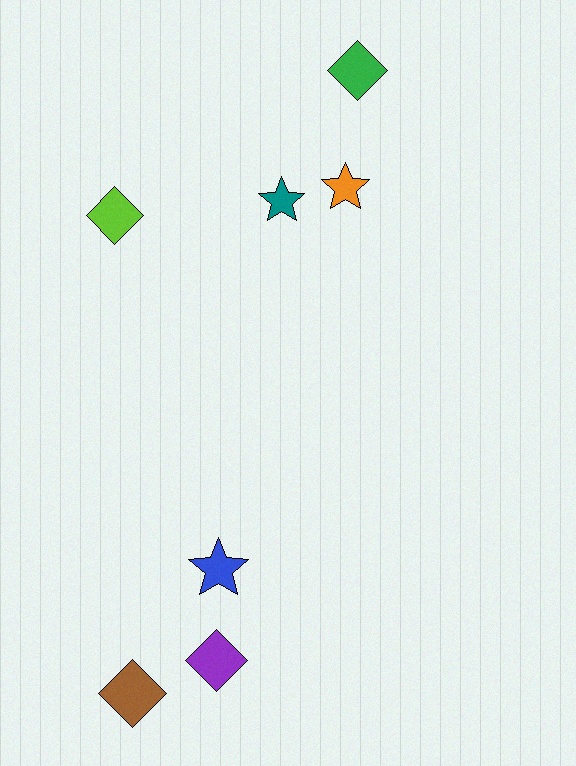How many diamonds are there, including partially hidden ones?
There are 4 diamonds.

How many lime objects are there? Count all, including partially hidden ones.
There is 1 lime object.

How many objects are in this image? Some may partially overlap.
There are 7 objects.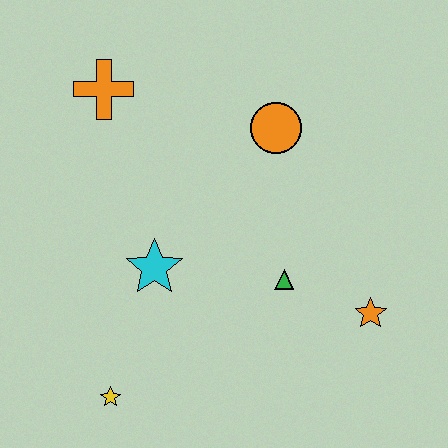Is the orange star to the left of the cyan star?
No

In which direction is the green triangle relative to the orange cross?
The green triangle is below the orange cross.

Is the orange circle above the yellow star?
Yes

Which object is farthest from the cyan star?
The orange star is farthest from the cyan star.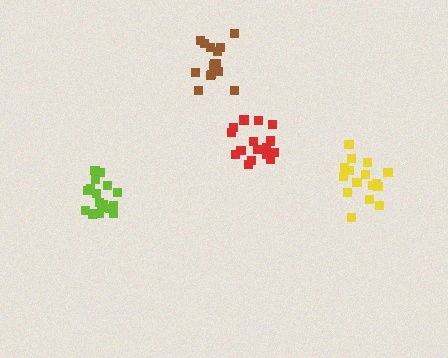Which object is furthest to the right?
The yellow cluster is rightmost.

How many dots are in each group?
Group 1: 16 dots, Group 2: 15 dots, Group 3: 17 dots, Group 4: 16 dots (64 total).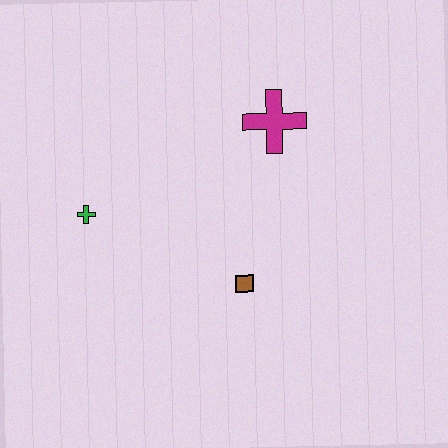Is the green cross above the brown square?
Yes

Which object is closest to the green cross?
The brown square is closest to the green cross.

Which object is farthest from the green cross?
The magenta cross is farthest from the green cross.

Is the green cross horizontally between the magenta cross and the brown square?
No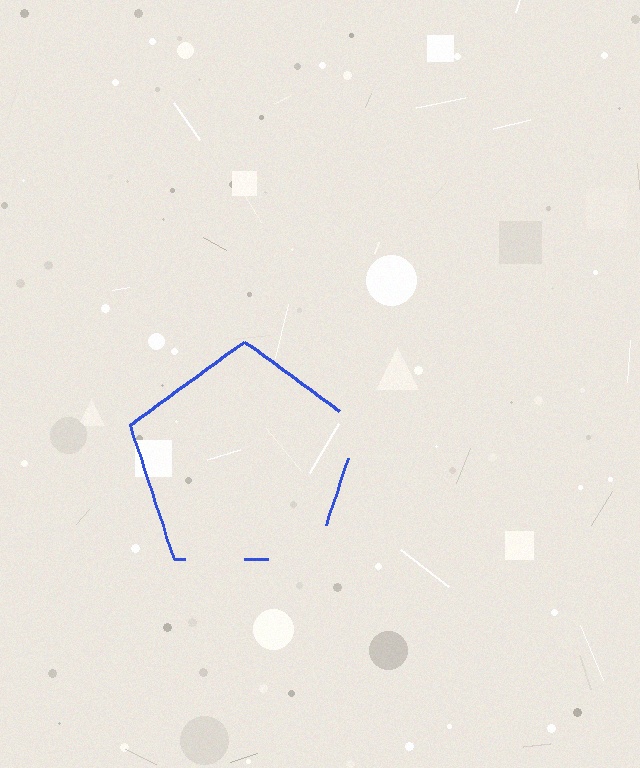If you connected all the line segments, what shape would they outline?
They would outline a pentagon.